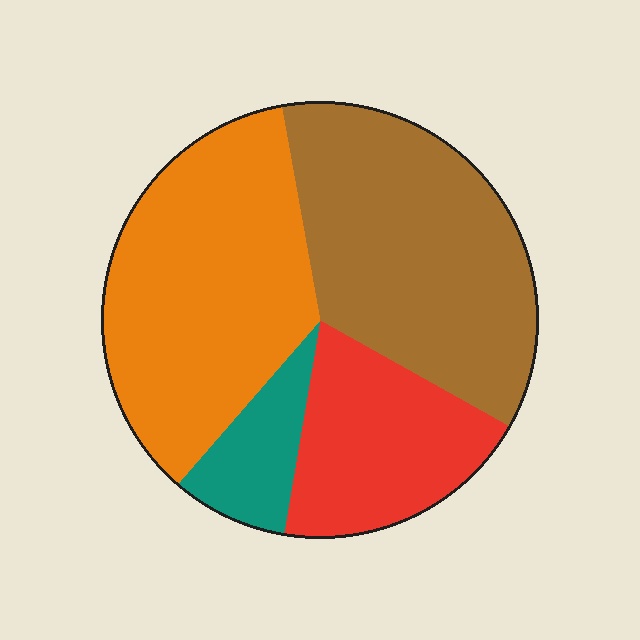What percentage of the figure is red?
Red takes up about one fifth (1/5) of the figure.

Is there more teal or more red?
Red.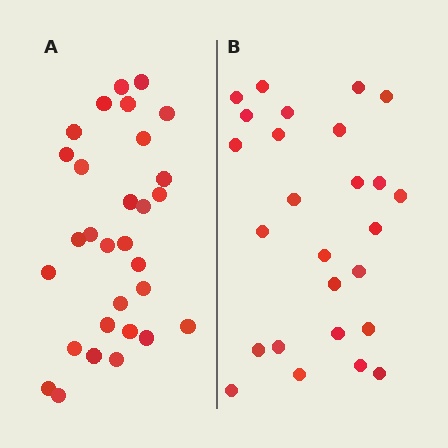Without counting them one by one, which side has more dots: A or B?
Region A (the left region) has more dots.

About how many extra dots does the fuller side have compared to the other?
Region A has about 4 more dots than region B.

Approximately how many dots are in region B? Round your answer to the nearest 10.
About 30 dots. (The exact count is 26, which rounds to 30.)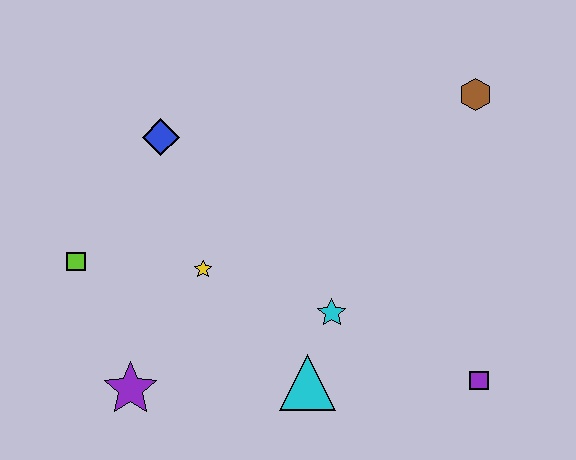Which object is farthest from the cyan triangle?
The brown hexagon is farthest from the cyan triangle.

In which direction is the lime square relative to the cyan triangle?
The lime square is to the left of the cyan triangle.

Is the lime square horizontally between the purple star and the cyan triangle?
No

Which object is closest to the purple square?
The cyan star is closest to the purple square.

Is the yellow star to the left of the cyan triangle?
Yes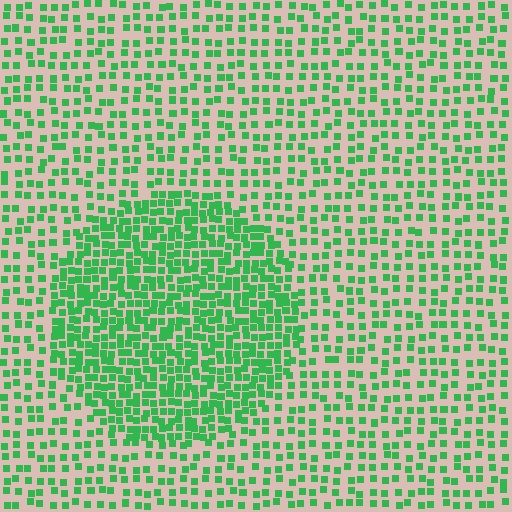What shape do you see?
I see a circle.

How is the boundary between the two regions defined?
The boundary is defined by a change in element density (approximately 2.0x ratio). All elements are the same color, size, and shape.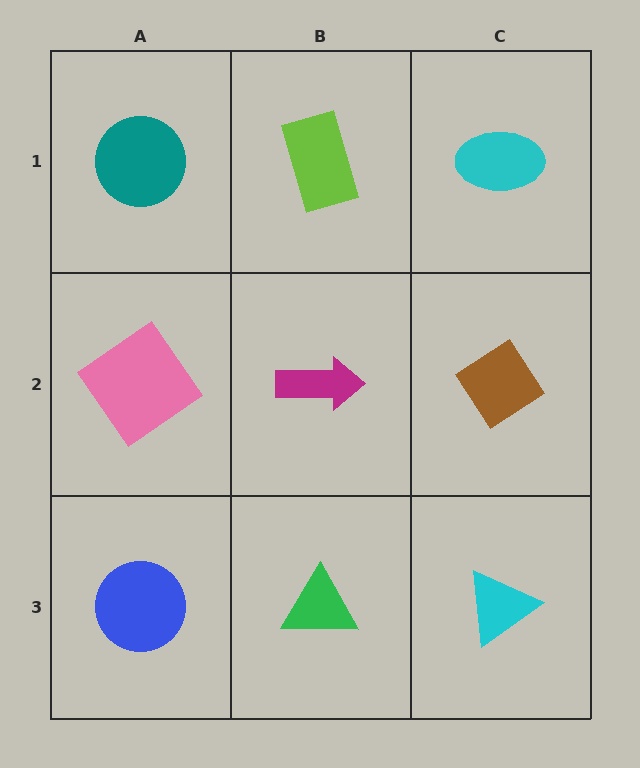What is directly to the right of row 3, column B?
A cyan triangle.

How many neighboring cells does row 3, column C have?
2.